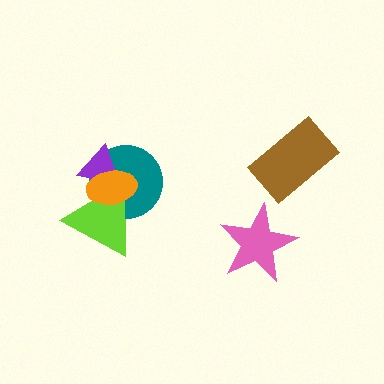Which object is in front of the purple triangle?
The orange ellipse is in front of the purple triangle.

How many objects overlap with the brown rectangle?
0 objects overlap with the brown rectangle.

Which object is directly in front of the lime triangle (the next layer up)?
The purple triangle is directly in front of the lime triangle.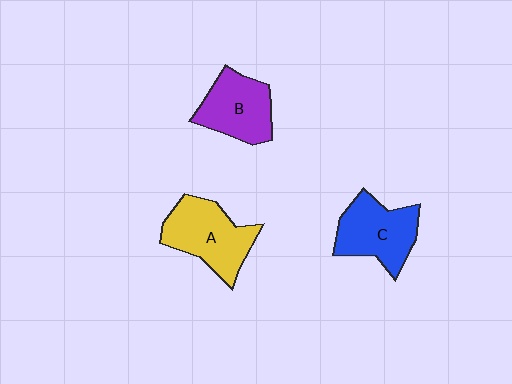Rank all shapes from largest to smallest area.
From largest to smallest: A (yellow), C (blue), B (purple).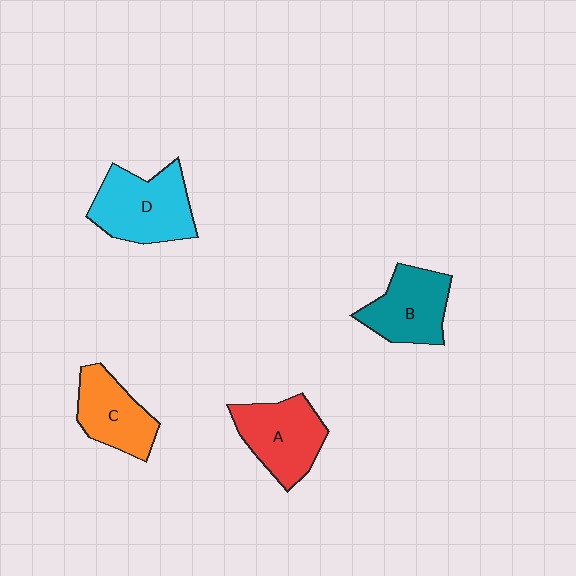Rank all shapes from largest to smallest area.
From largest to smallest: D (cyan), A (red), B (teal), C (orange).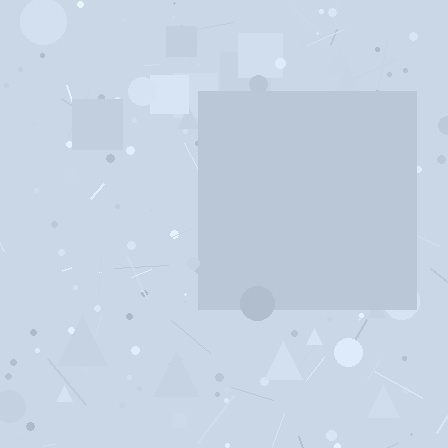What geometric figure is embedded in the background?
A square is embedded in the background.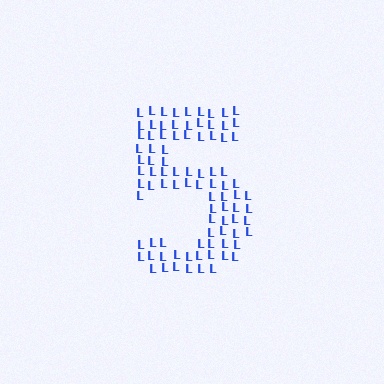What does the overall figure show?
The overall figure shows the digit 5.